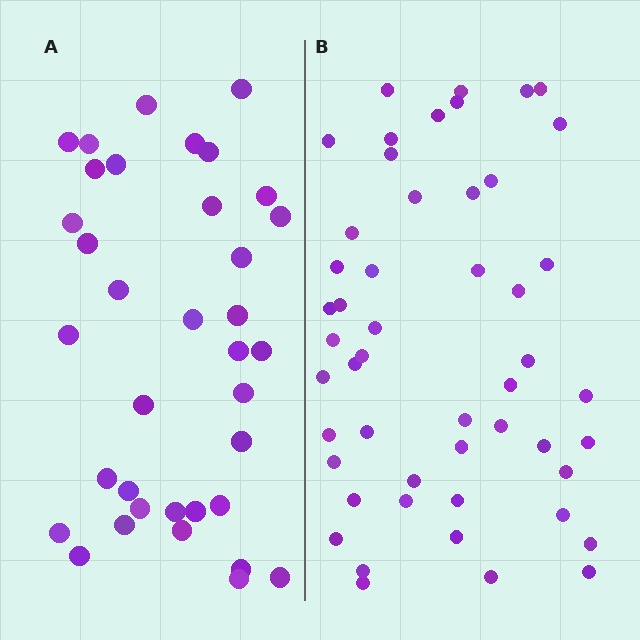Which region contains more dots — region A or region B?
Region B (the right region) has more dots.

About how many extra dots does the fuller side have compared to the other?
Region B has approximately 15 more dots than region A.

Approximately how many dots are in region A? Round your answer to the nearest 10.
About 40 dots. (The exact count is 36, which rounds to 40.)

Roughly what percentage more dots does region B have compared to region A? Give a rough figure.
About 40% more.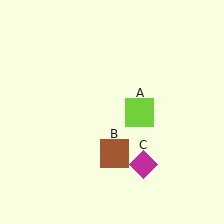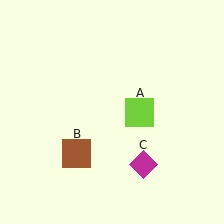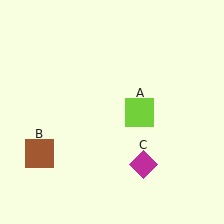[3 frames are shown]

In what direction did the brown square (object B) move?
The brown square (object B) moved left.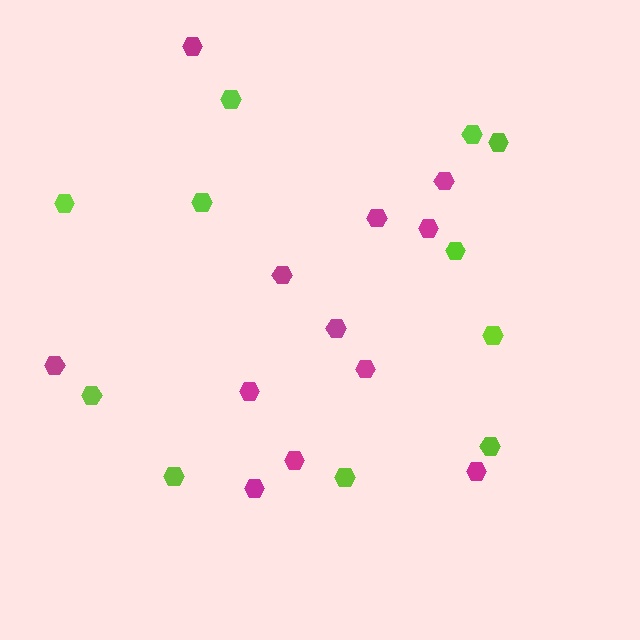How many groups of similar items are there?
There are 2 groups: one group of lime hexagons (11) and one group of magenta hexagons (12).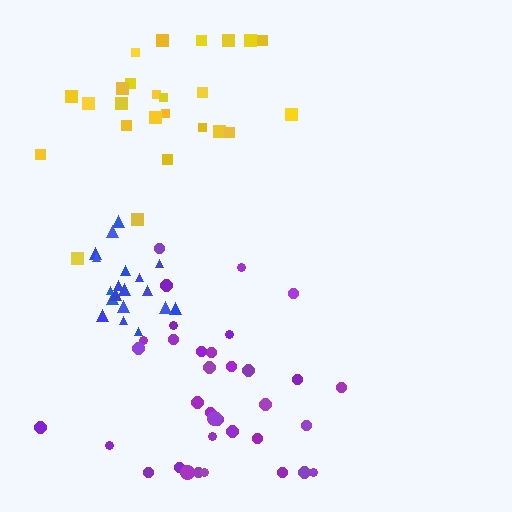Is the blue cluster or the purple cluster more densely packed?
Blue.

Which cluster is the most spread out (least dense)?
Yellow.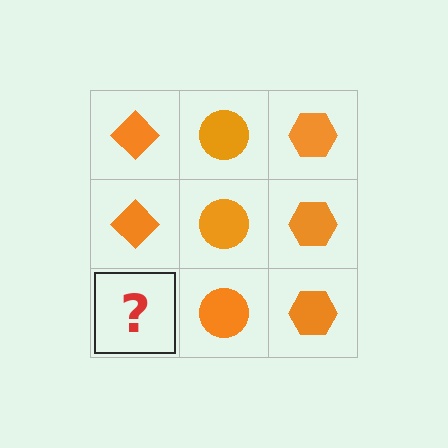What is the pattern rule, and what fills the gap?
The rule is that each column has a consistent shape. The gap should be filled with an orange diamond.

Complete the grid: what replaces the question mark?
The question mark should be replaced with an orange diamond.